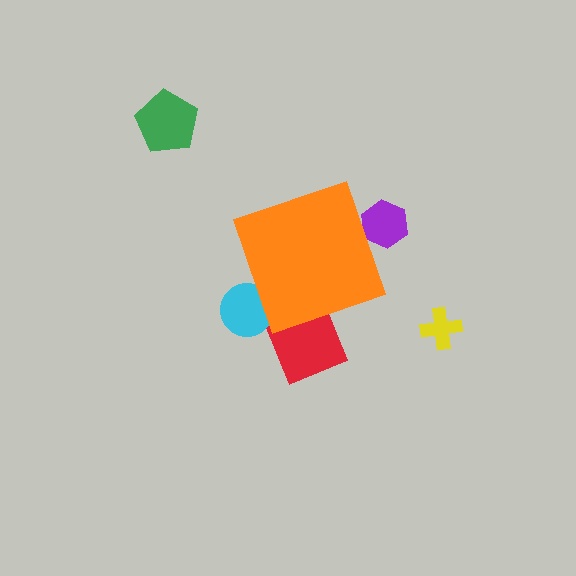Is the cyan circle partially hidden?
Yes, the cyan circle is partially hidden behind the orange diamond.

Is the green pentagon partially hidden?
No, the green pentagon is fully visible.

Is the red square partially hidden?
Yes, the red square is partially hidden behind the orange diamond.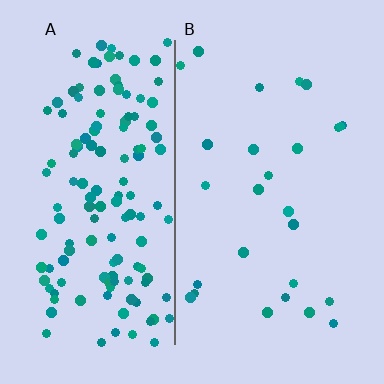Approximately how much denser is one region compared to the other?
Approximately 5.0× — region A over region B.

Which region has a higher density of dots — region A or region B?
A (the left).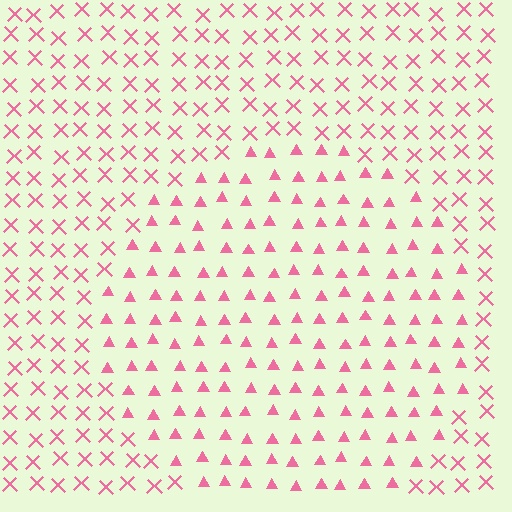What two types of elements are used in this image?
The image uses triangles inside the circle region and X marks outside it.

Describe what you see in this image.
The image is filled with small pink elements arranged in a uniform grid. A circle-shaped region contains triangles, while the surrounding area contains X marks. The boundary is defined purely by the change in element shape.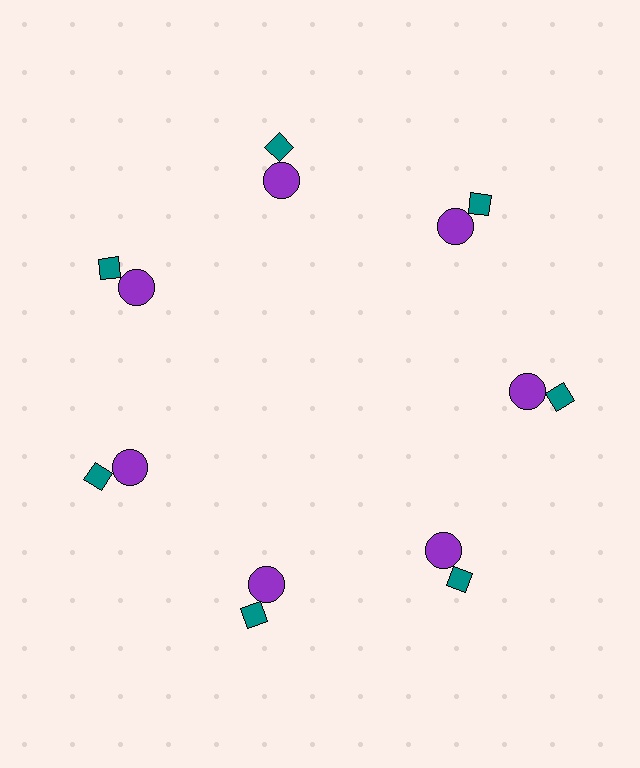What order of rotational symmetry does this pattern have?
This pattern has 7-fold rotational symmetry.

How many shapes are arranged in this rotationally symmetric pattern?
There are 14 shapes, arranged in 7 groups of 2.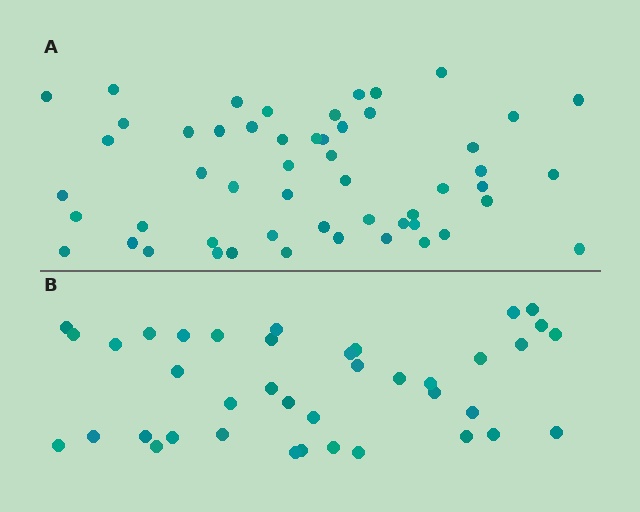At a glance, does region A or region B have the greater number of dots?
Region A (the top region) has more dots.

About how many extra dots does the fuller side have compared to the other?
Region A has approximately 15 more dots than region B.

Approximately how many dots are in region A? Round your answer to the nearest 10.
About 50 dots. (The exact count is 53, which rounds to 50.)